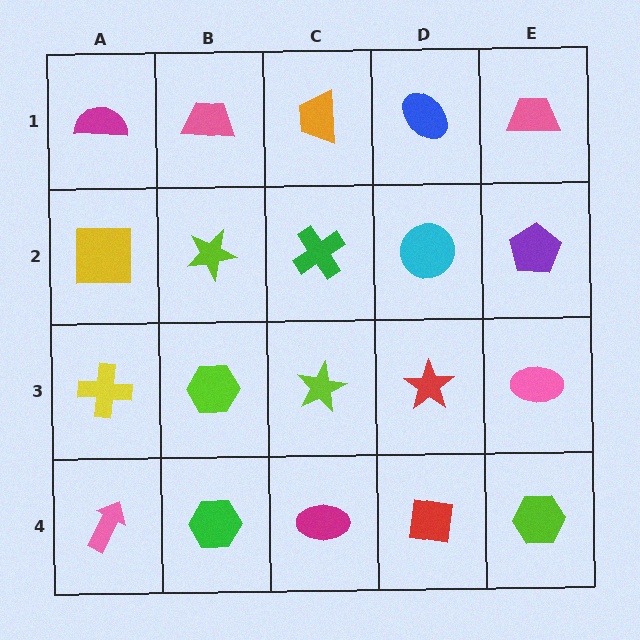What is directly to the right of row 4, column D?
A lime hexagon.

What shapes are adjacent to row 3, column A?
A yellow square (row 2, column A), a pink arrow (row 4, column A), a lime hexagon (row 3, column B).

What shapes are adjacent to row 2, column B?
A pink trapezoid (row 1, column B), a lime hexagon (row 3, column B), a yellow square (row 2, column A), a green cross (row 2, column C).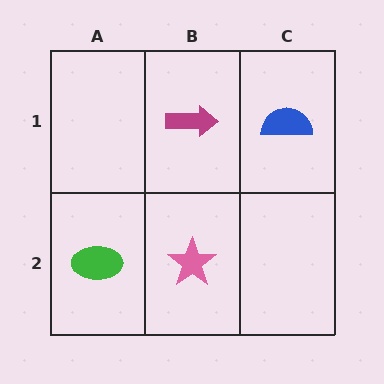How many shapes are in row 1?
2 shapes.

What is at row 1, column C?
A blue semicircle.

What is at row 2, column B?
A pink star.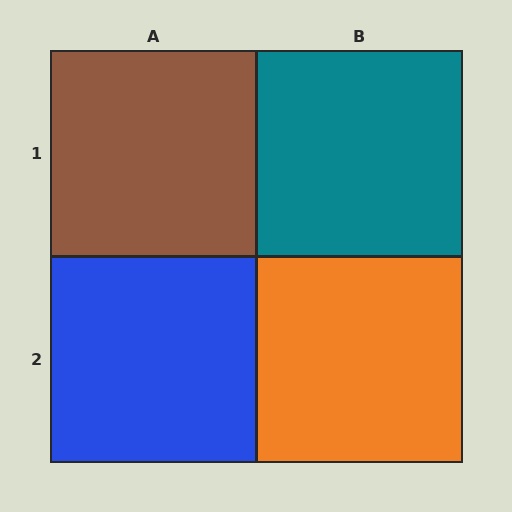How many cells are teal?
1 cell is teal.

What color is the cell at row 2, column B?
Orange.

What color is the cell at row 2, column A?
Blue.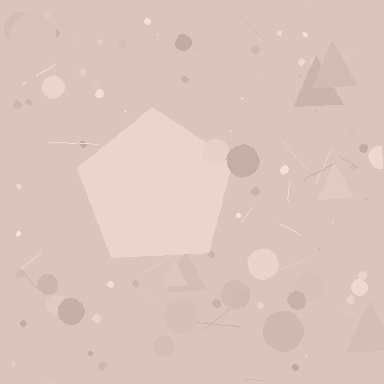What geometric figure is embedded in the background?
A pentagon is embedded in the background.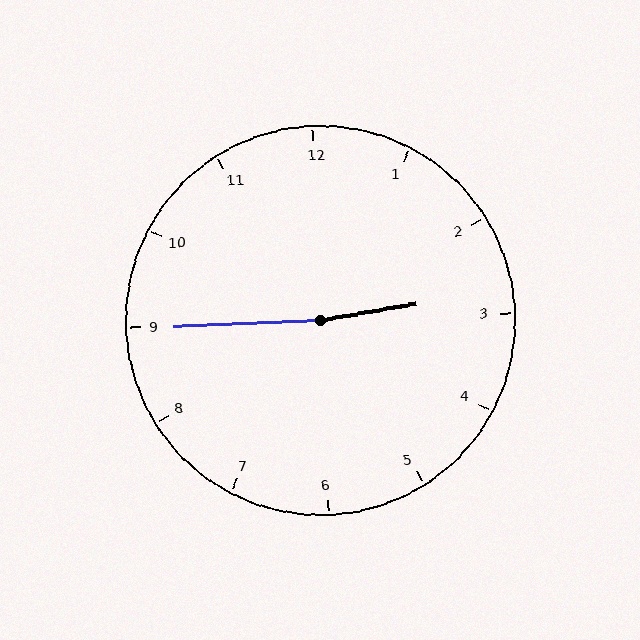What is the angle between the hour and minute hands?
Approximately 172 degrees.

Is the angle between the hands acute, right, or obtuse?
It is obtuse.